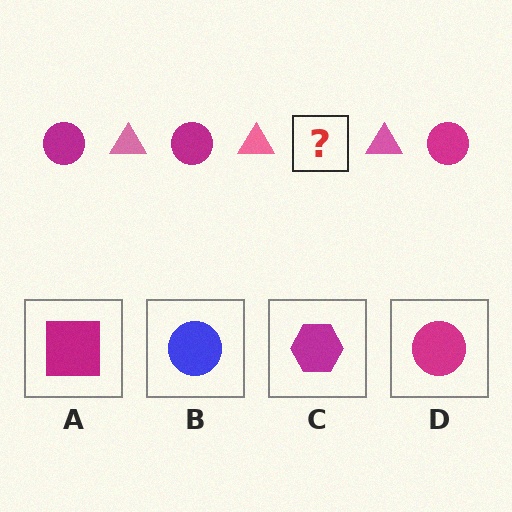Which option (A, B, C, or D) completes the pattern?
D.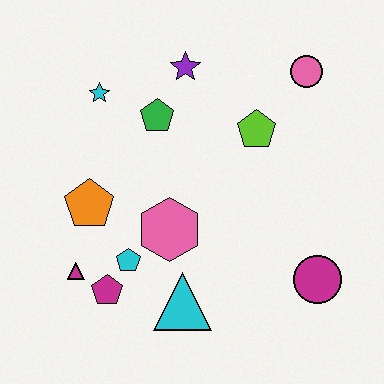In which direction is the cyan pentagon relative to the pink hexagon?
The cyan pentagon is to the left of the pink hexagon.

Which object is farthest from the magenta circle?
The cyan star is farthest from the magenta circle.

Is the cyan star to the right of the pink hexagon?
No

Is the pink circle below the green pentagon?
No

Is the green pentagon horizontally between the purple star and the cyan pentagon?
Yes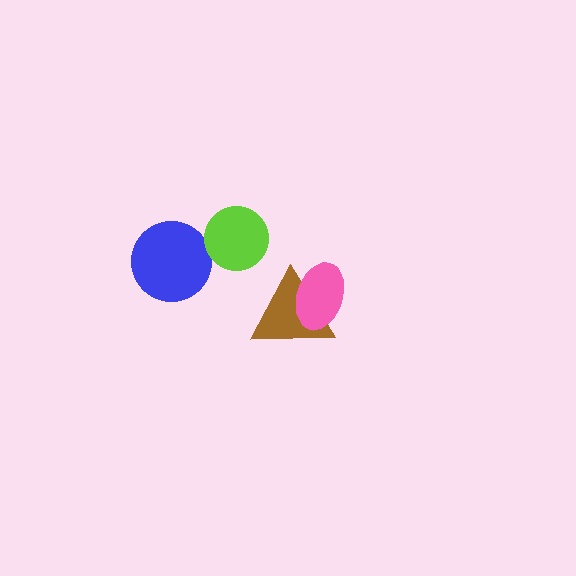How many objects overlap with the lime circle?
0 objects overlap with the lime circle.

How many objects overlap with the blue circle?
0 objects overlap with the blue circle.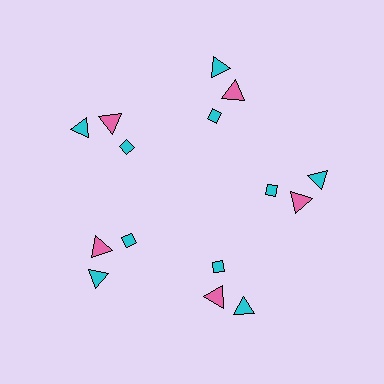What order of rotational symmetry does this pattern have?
This pattern has 5-fold rotational symmetry.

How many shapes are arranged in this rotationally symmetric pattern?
There are 15 shapes, arranged in 5 groups of 3.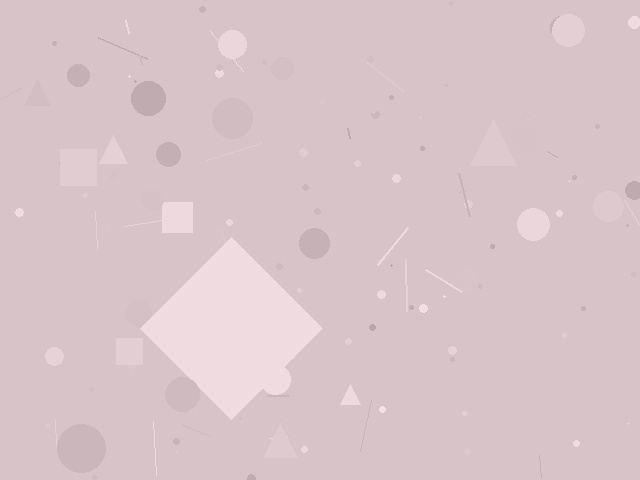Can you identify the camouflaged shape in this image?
The camouflaged shape is a diamond.